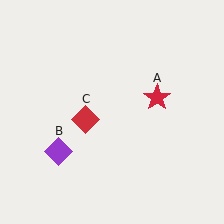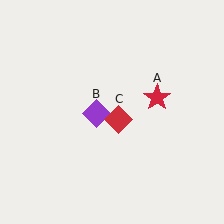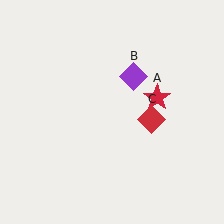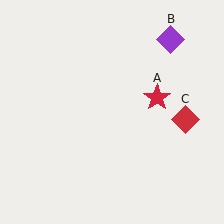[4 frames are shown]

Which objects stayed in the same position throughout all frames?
Red star (object A) remained stationary.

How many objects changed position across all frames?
2 objects changed position: purple diamond (object B), red diamond (object C).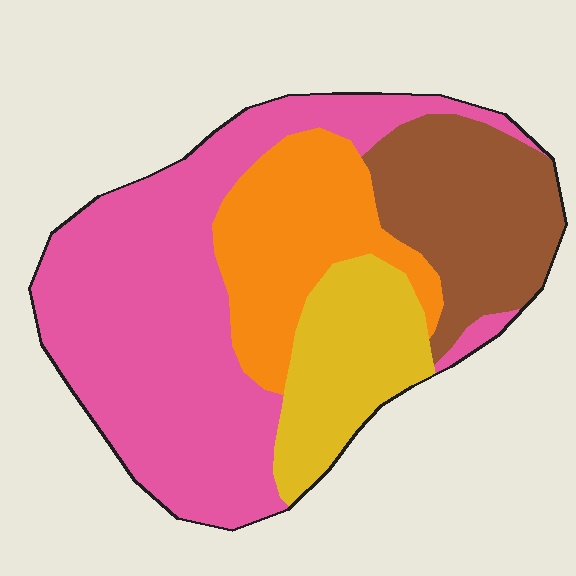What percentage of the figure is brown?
Brown takes up about one fifth (1/5) of the figure.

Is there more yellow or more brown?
Brown.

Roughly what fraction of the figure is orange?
Orange covers about 20% of the figure.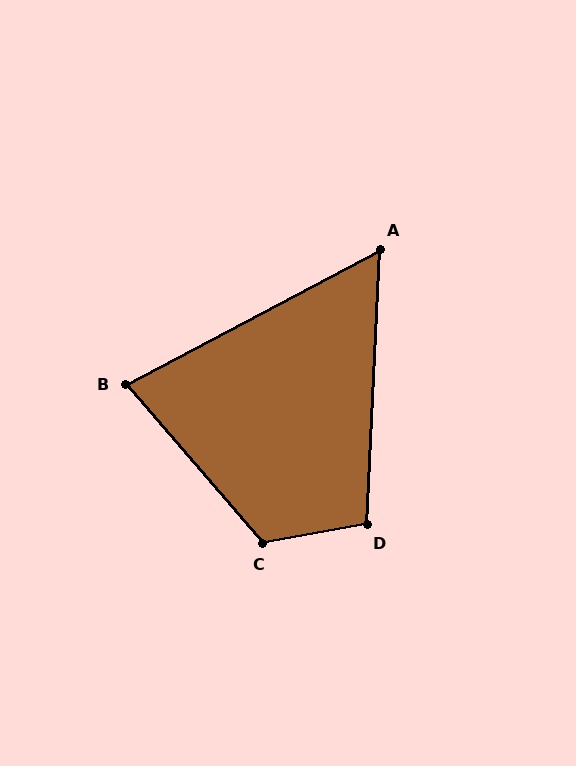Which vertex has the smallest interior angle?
A, at approximately 59 degrees.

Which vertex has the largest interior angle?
C, at approximately 121 degrees.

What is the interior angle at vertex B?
Approximately 77 degrees (acute).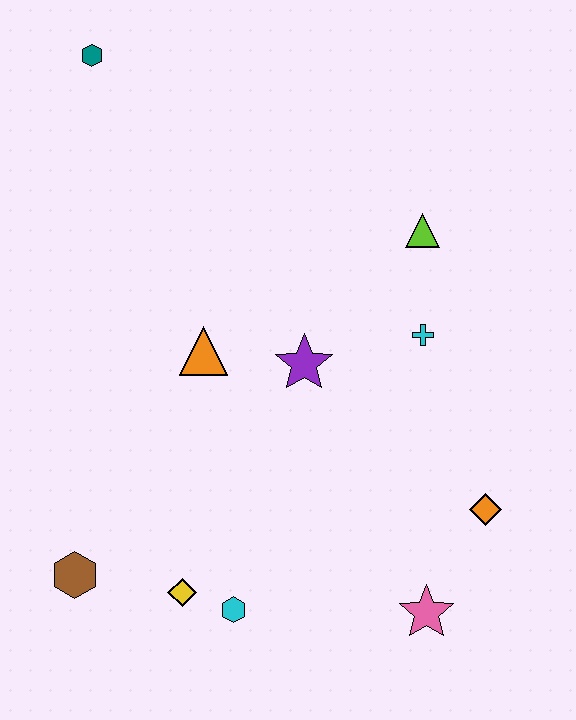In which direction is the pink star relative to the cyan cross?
The pink star is below the cyan cross.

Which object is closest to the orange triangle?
The purple star is closest to the orange triangle.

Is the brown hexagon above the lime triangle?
No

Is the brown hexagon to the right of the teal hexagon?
No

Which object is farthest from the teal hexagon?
The pink star is farthest from the teal hexagon.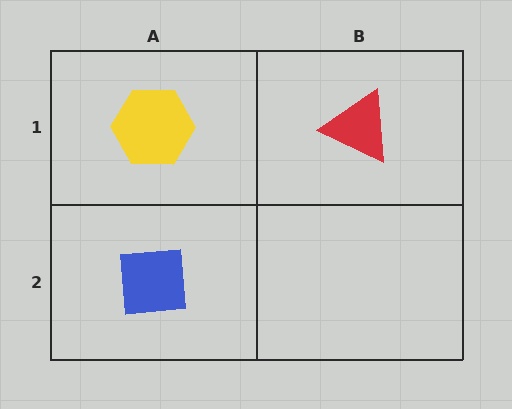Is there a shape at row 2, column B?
No, that cell is empty.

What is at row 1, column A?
A yellow hexagon.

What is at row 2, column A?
A blue square.